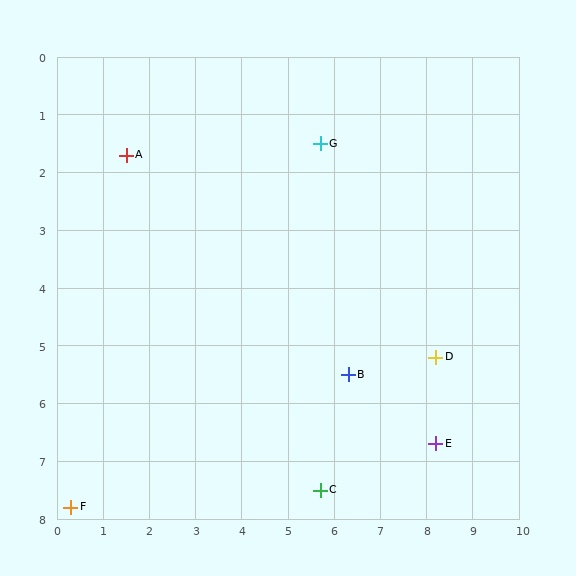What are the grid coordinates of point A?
Point A is at approximately (1.5, 1.7).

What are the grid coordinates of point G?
Point G is at approximately (5.7, 1.5).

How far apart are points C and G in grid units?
Points C and G are about 6.0 grid units apart.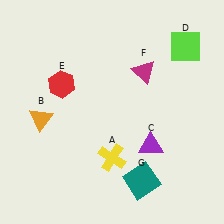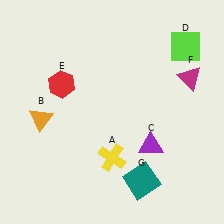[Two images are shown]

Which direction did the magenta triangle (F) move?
The magenta triangle (F) moved right.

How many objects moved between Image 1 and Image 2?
1 object moved between the two images.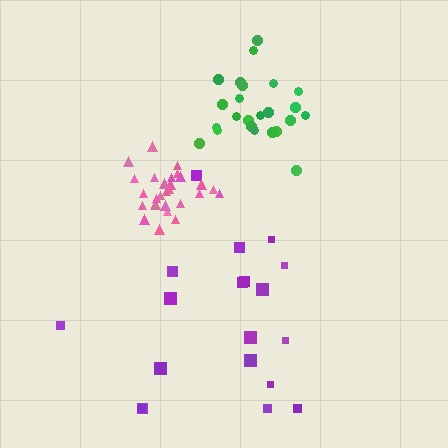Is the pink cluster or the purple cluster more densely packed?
Pink.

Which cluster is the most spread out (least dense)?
Purple.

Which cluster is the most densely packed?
Pink.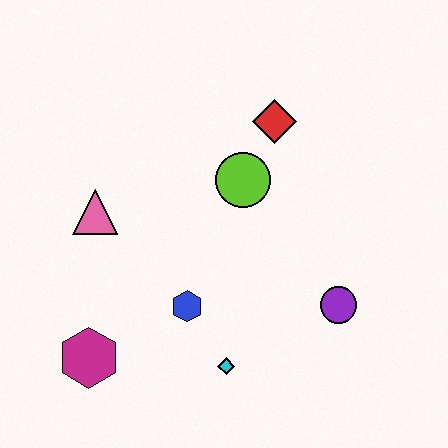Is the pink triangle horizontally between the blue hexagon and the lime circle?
No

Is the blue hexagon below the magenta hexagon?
No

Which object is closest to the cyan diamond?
The blue hexagon is closest to the cyan diamond.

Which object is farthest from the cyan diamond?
The red diamond is farthest from the cyan diamond.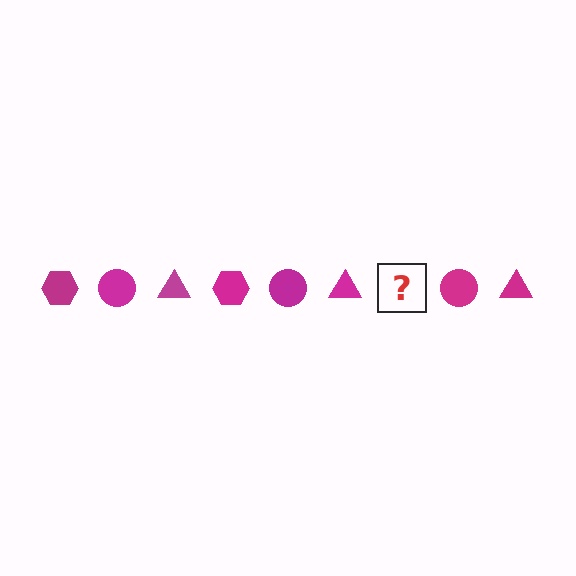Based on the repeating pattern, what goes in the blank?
The blank should be a magenta hexagon.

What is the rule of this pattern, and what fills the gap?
The rule is that the pattern cycles through hexagon, circle, triangle shapes in magenta. The gap should be filled with a magenta hexagon.